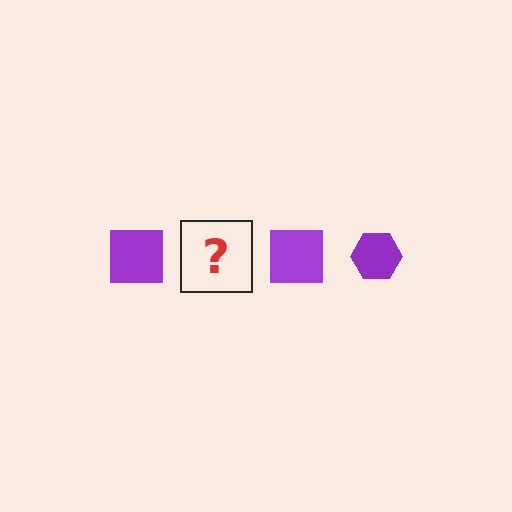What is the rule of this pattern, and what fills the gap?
The rule is that the pattern cycles through square, hexagon shapes in purple. The gap should be filled with a purple hexagon.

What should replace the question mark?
The question mark should be replaced with a purple hexagon.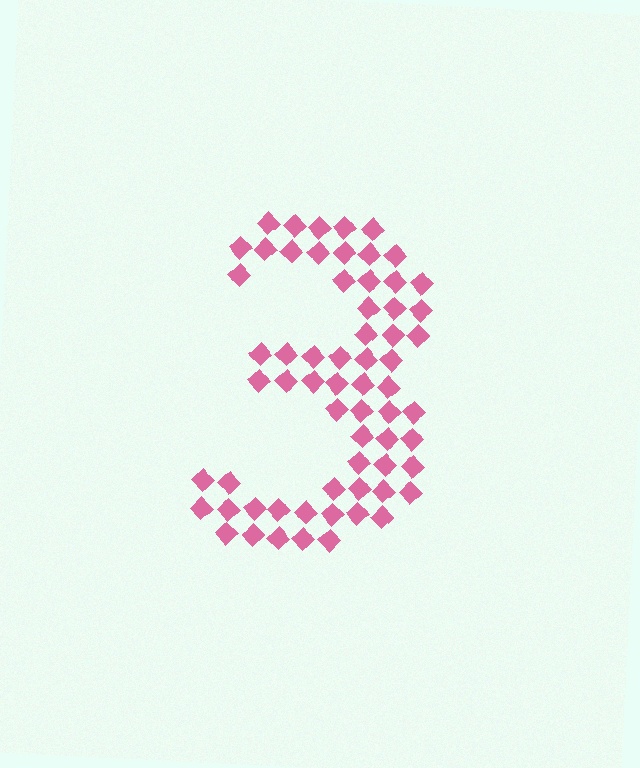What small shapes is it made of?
It is made of small diamonds.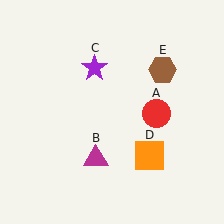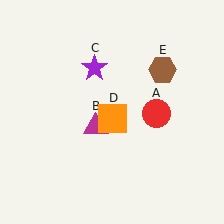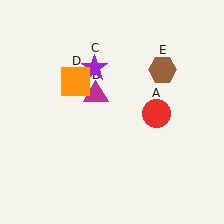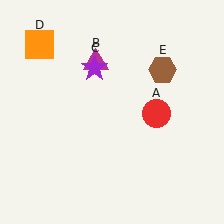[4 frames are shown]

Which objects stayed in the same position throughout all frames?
Red circle (object A) and purple star (object C) and brown hexagon (object E) remained stationary.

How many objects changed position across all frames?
2 objects changed position: magenta triangle (object B), orange square (object D).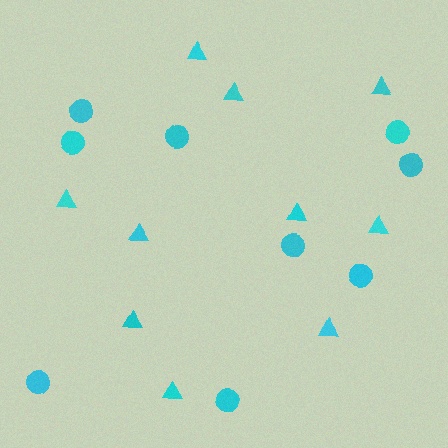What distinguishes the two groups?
There are 2 groups: one group of triangles (10) and one group of circles (9).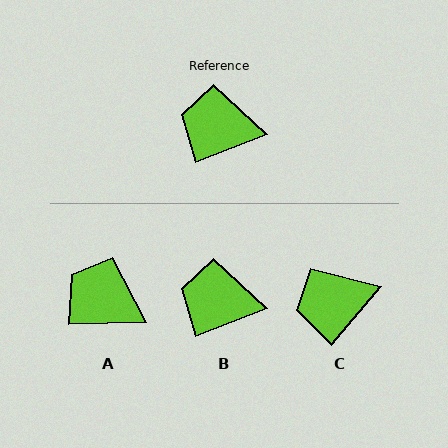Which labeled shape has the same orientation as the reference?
B.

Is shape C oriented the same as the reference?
No, it is off by about 29 degrees.